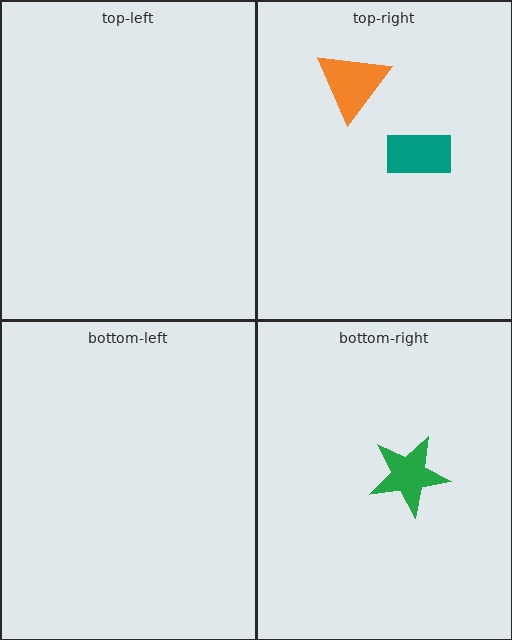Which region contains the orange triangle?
The top-right region.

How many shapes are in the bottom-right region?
1.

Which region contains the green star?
The bottom-right region.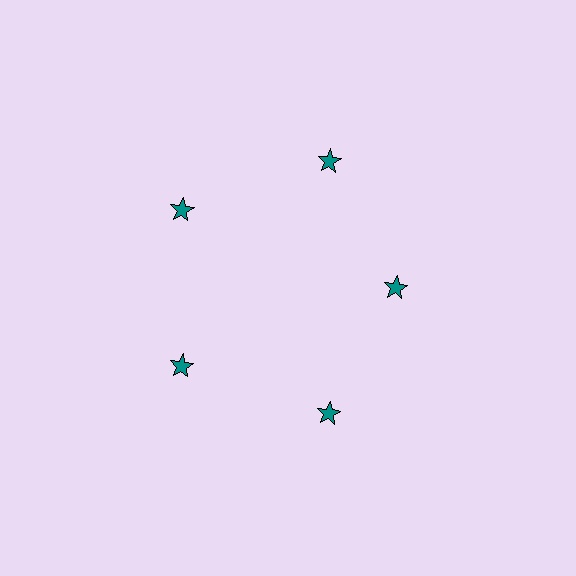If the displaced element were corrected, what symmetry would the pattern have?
It would have 5-fold rotational symmetry — the pattern would map onto itself every 72 degrees.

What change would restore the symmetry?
The symmetry would be restored by moving it outward, back onto the ring so that all 5 stars sit at equal angles and equal distance from the center.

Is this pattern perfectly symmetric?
No. The 5 teal stars are arranged in a ring, but one element near the 3 o'clock position is pulled inward toward the center, breaking the 5-fold rotational symmetry.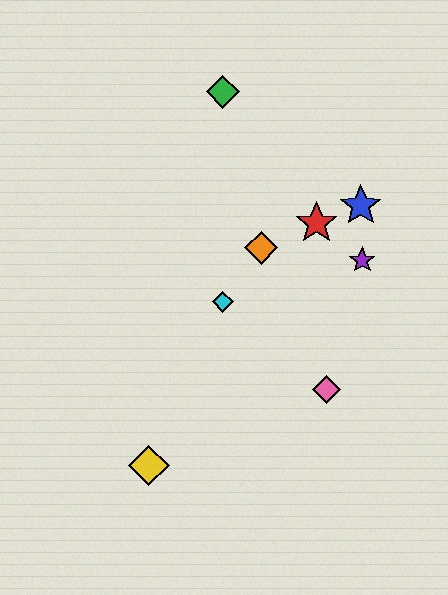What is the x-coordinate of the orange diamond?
The orange diamond is at x≈261.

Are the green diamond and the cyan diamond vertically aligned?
Yes, both are at x≈223.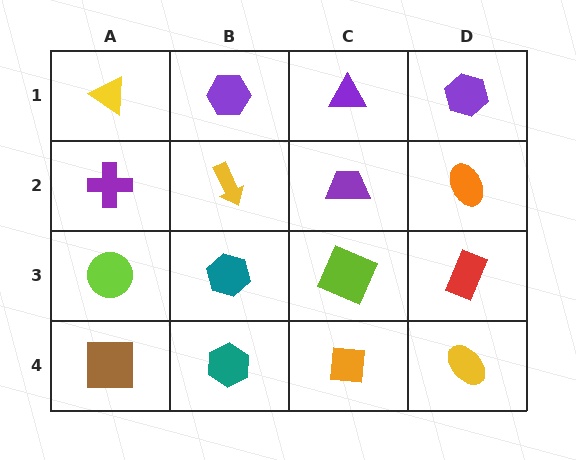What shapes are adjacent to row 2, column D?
A purple hexagon (row 1, column D), a red rectangle (row 3, column D), a purple trapezoid (row 2, column C).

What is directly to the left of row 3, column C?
A teal hexagon.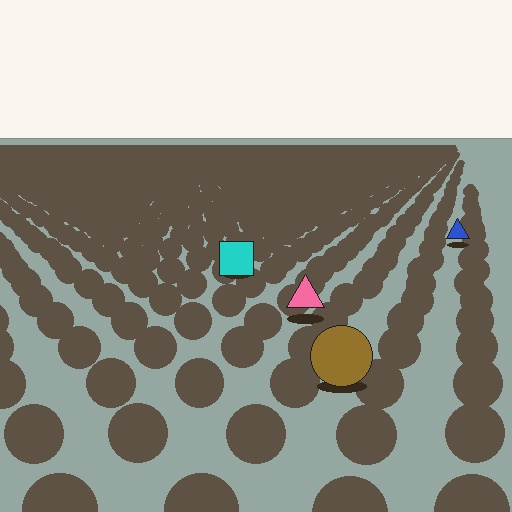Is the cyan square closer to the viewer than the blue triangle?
Yes. The cyan square is closer — you can tell from the texture gradient: the ground texture is coarser near it.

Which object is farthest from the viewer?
The blue triangle is farthest from the viewer. It appears smaller and the ground texture around it is denser.